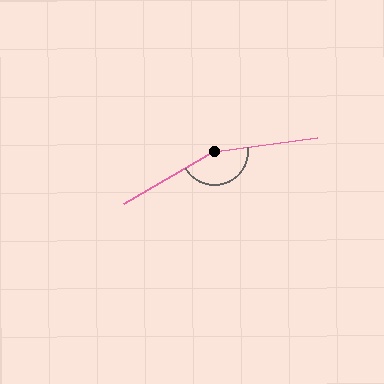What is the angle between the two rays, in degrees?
Approximately 158 degrees.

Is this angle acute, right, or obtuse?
It is obtuse.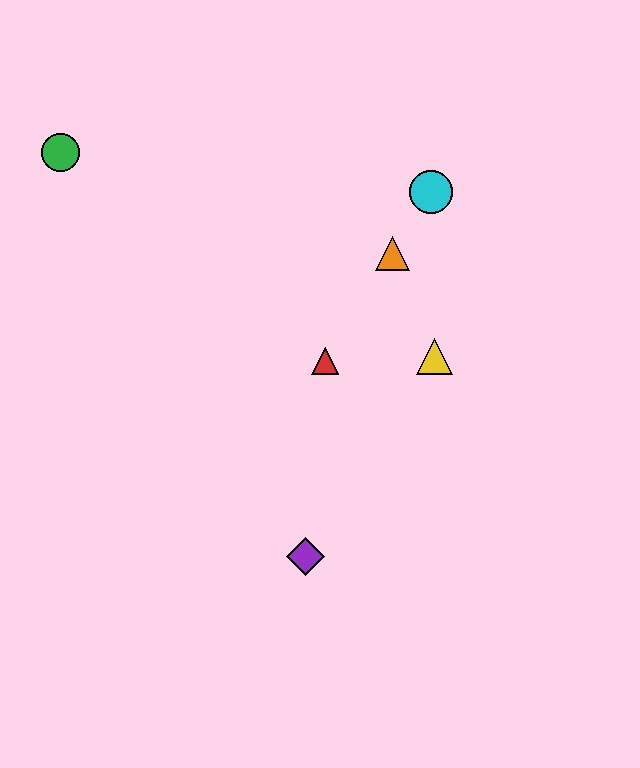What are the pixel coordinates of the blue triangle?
The blue triangle is at (432, 191).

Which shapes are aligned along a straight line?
The red triangle, the blue triangle, the orange triangle, the cyan circle are aligned along a straight line.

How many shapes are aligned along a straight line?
4 shapes (the red triangle, the blue triangle, the orange triangle, the cyan circle) are aligned along a straight line.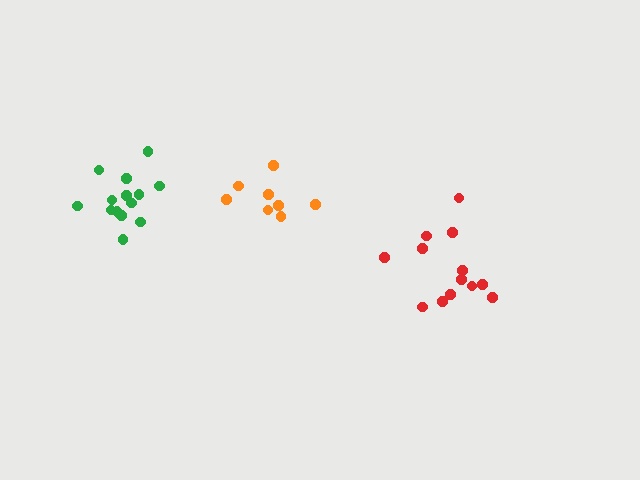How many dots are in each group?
Group 1: 13 dots, Group 2: 8 dots, Group 3: 14 dots (35 total).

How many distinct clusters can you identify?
There are 3 distinct clusters.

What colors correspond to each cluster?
The clusters are colored: red, orange, green.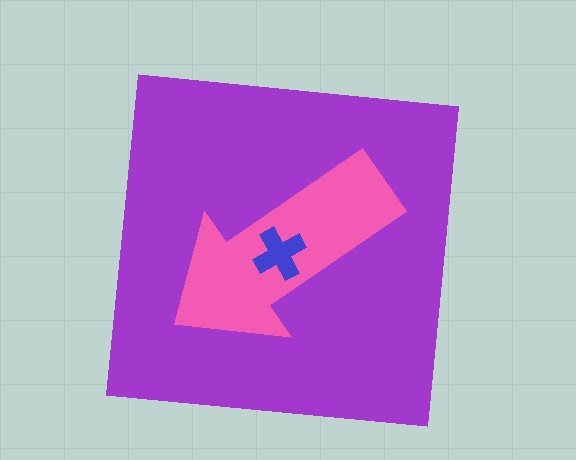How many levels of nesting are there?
3.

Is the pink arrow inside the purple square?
Yes.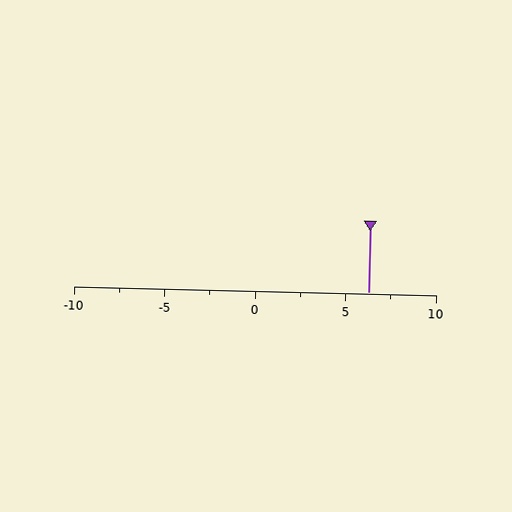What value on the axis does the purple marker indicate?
The marker indicates approximately 6.2.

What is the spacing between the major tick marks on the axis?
The major ticks are spaced 5 apart.